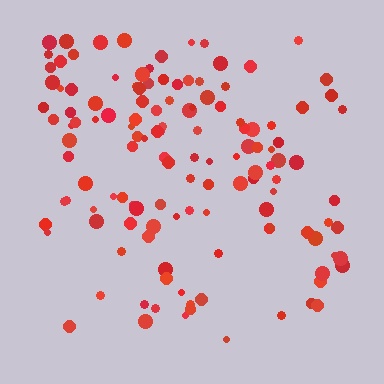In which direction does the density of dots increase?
From bottom to top, with the top side densest.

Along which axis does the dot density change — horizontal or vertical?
Vertical.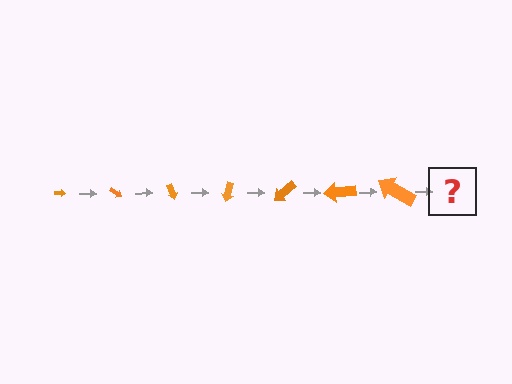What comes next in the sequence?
The next element should be an arrow, larger than the previous one and rotated 245 degrees from the start.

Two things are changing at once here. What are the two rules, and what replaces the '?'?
The two rules are that the arrow grows larger each step and it rotates 35 degrees each step. The '?' should be an arrow, larger than the previous one and rotated 245 degrees from the start.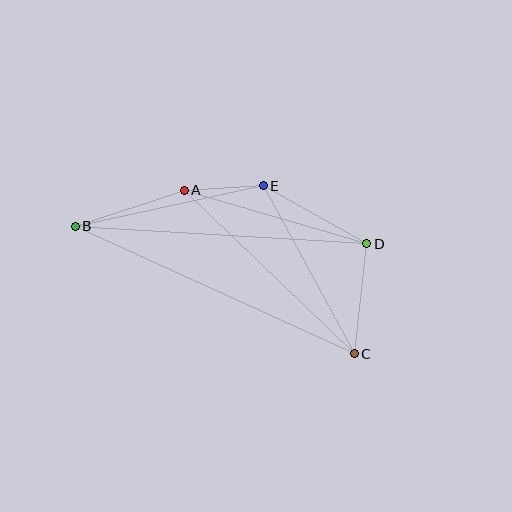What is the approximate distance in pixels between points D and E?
The distance between D and E is approximately 119 pixels.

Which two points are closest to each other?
Points A and E are closest to each other.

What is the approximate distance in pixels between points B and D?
The distance between B and D is approximately 292 pixels.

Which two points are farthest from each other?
Points B and C are farthest from each other.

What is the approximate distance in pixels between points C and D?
The distance between C and D is approximately 111 pixels.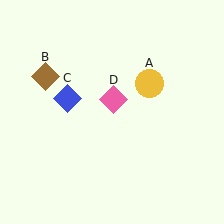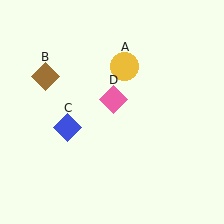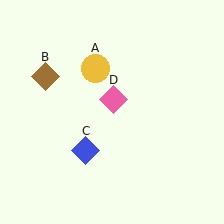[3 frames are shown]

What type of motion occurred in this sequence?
The yellow circle (object A), blue diamond (object C) rotated counterclockwise around the center of the scene.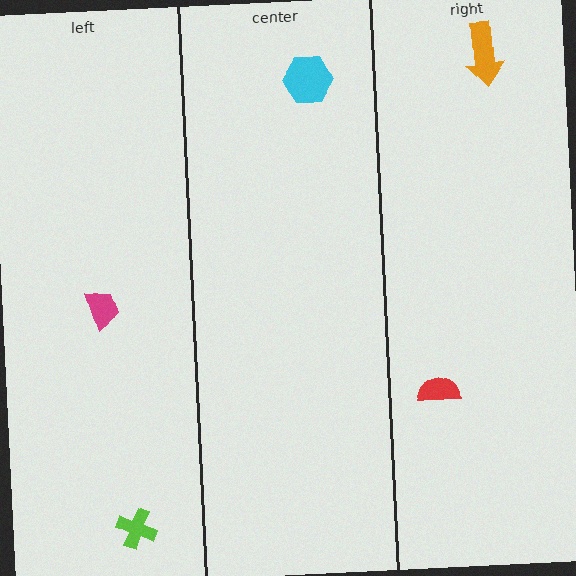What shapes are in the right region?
The orange arrow, the red semicircle.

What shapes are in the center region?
The cyan hexagon.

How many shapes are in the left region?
2.